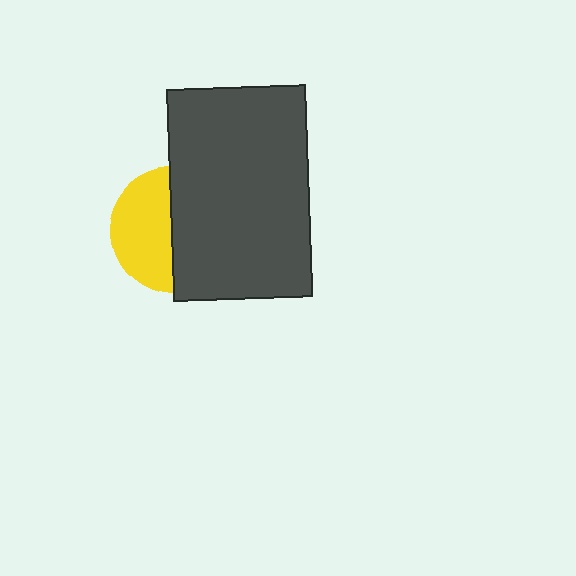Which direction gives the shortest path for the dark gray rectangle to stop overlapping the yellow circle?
Moving right gives the shortest separation.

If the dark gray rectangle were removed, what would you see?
You would see the complete yellow circle.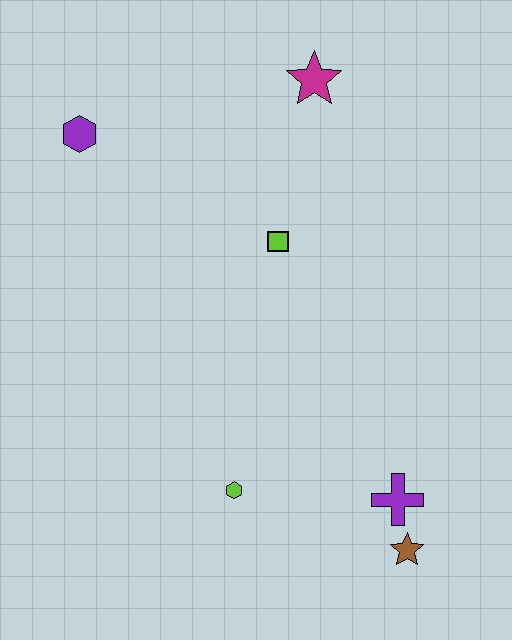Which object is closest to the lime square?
The magenta star is closest to the lime square.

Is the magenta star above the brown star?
Yes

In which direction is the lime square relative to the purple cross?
The lime square is above the purple cross.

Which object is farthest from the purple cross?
The purple hexagon is farthest from the purple cross.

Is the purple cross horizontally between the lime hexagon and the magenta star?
No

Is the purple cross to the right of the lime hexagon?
Yes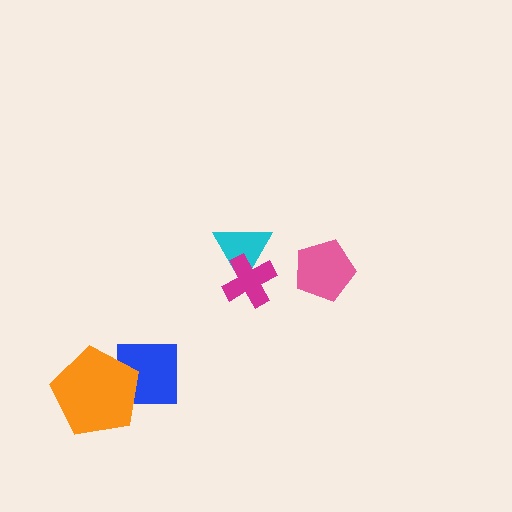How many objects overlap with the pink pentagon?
0 objects overlap with the pink pentagon.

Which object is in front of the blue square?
The orange pentagon is in front of the blue square.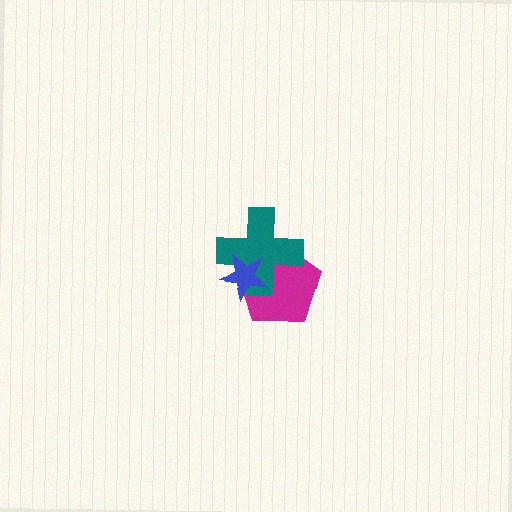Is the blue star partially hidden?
No, no other shape covers it.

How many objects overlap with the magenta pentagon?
2 objects overlap with the magenta pentagon.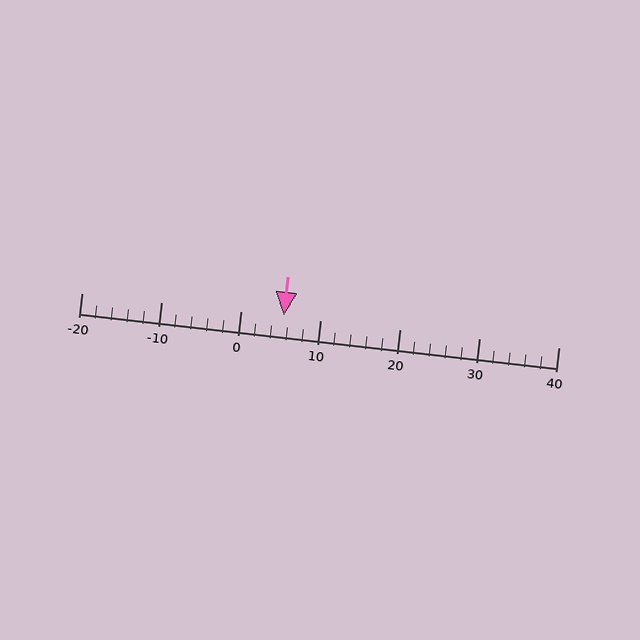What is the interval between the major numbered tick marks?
The major tick marks are spaced 10 units apart.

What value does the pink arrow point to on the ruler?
The pink arrow points to approximately 5.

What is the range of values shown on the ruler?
The ruler shows values from -20 to 40.